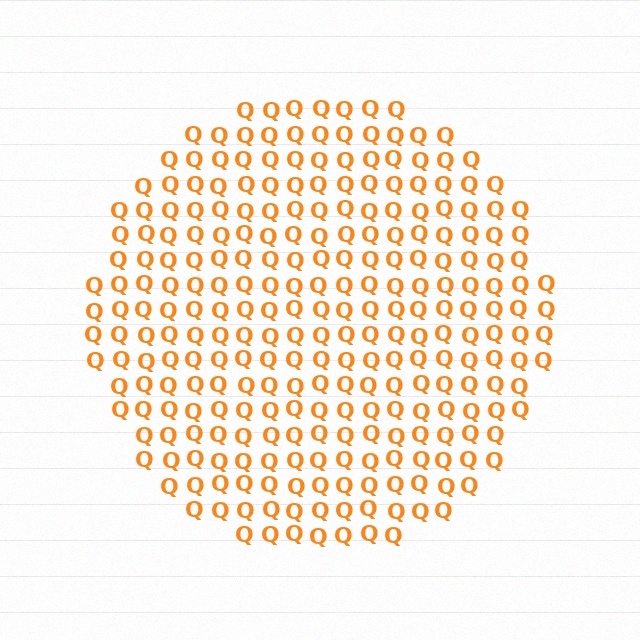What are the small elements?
The small elements are letter Q's.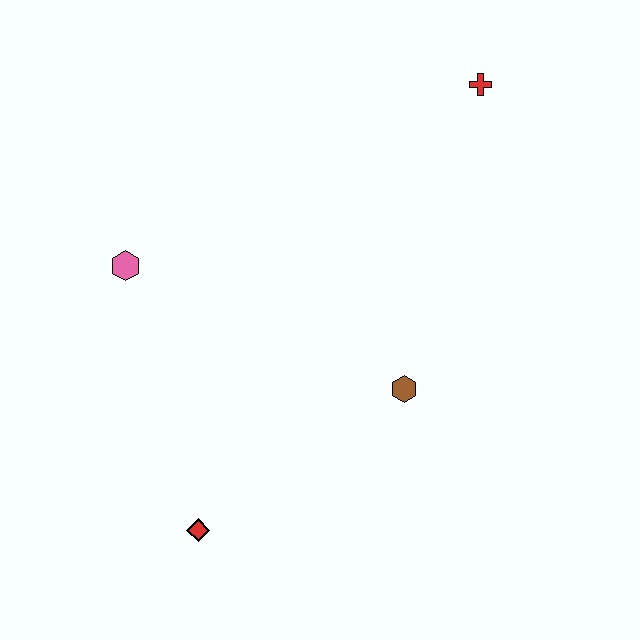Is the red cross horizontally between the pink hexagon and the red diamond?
No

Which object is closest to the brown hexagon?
The red diamond is closest to the brown hexagon.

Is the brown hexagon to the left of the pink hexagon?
No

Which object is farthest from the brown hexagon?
The red cross is farthest from the brown hexagon.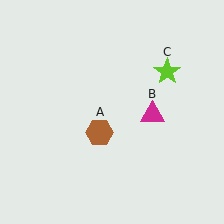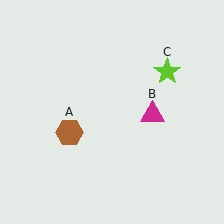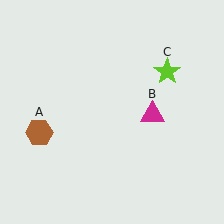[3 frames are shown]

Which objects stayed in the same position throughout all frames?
Magenta triangle (object B) and lime star (object C) remained stationary.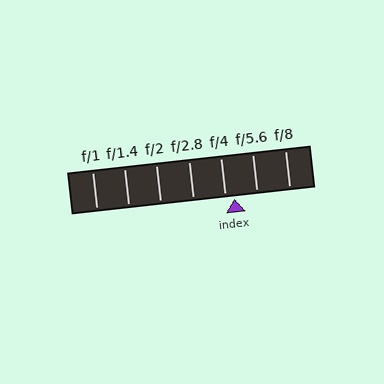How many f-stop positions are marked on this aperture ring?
There are 7 f-stop positions marked.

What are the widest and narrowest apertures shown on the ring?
The widest aperture shown is f/1 and the narrowest is f/8.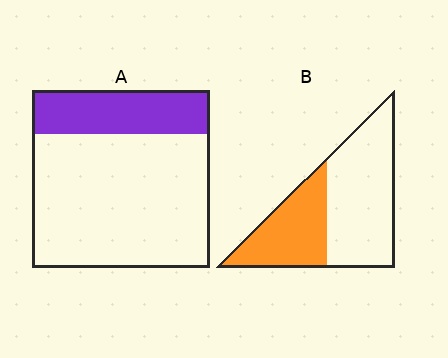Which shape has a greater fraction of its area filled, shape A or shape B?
Shape B.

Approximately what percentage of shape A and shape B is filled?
A is approximately 25% and B is approximately 40%.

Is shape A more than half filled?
No.